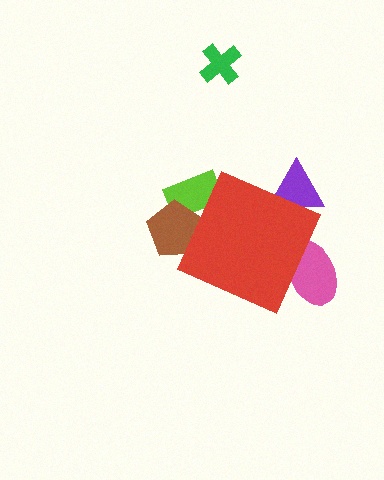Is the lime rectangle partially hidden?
Yes, the lime rectangle is partially hidden behind the red diamond.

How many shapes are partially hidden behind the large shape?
4 shapes are partially hidden.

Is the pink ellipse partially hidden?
Yes, the pink ellipse is partially hidden behind the red diamond.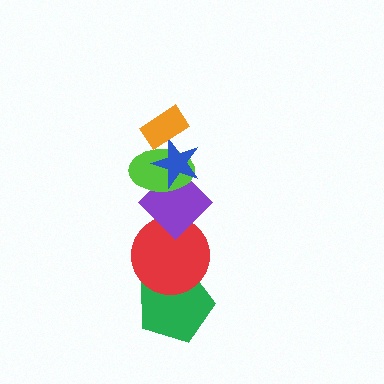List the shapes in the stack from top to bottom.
From top to bottom: the orange rectangle, the blue star, the lime ellipse, the purple diamond, the red circle, the green pentagon.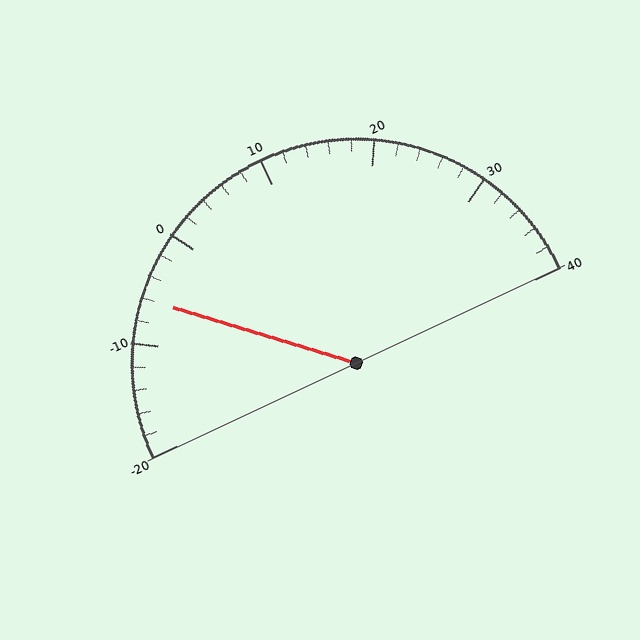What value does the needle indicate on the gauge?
The needle indicates approximately -6.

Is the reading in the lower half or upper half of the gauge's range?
The reading is in the lower half of the range (-20 to 40).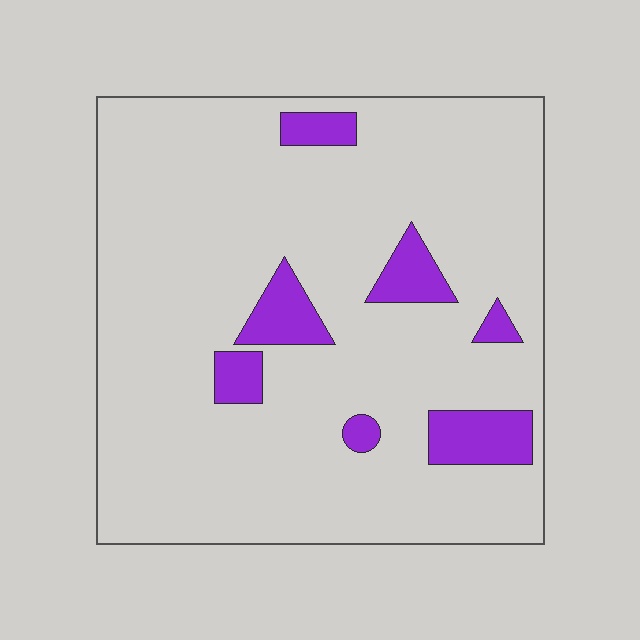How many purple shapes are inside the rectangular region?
7.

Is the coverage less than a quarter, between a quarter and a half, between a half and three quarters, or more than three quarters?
Less than a quarter.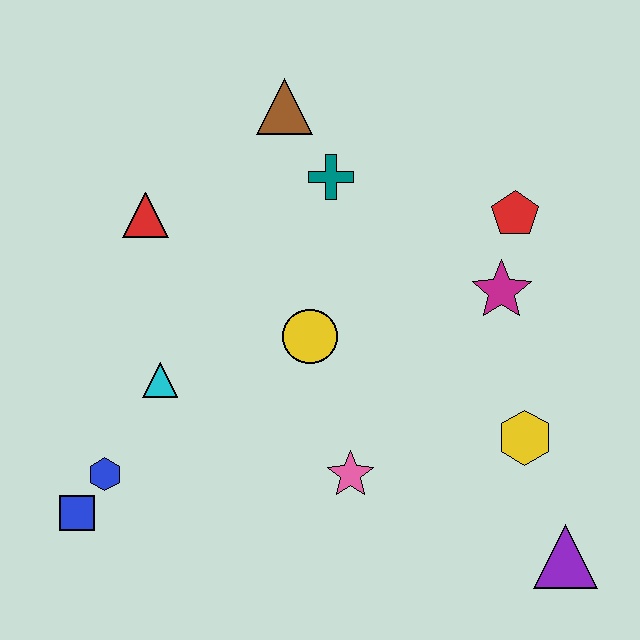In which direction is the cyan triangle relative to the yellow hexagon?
The cyan triangle is to the left of the yellow hexagon.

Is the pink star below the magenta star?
Yes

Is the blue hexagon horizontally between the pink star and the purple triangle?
No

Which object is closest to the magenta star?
The red pentagon is closest to the magenta star.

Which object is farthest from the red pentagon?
The blue square is farthest from the red pentagon.